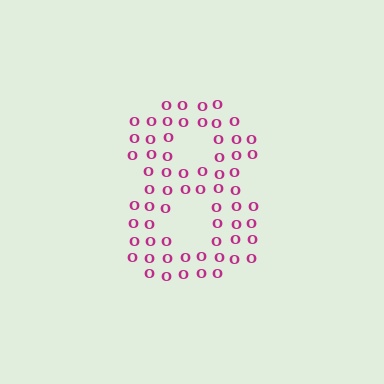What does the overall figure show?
The overall figure shows the digit 8.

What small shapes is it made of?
It is made of small letter O's.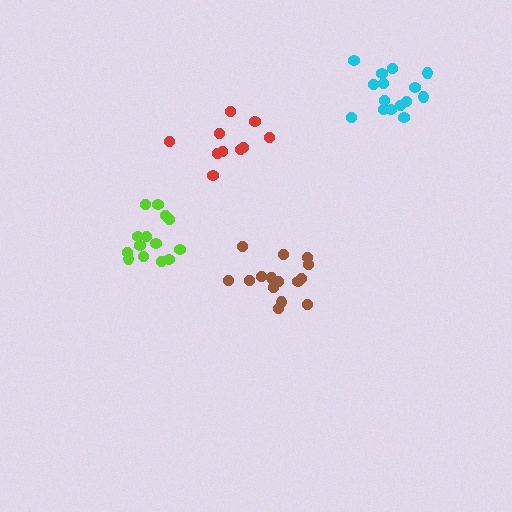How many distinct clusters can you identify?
There are 4 distinct clusters.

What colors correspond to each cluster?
The clusters are colored: brown, lime, cyan, red.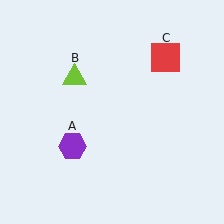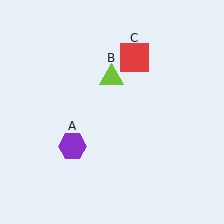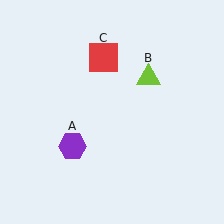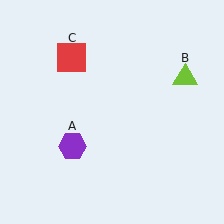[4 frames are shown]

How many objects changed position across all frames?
2 objects changed position: lime triangle (object B), red square (object C).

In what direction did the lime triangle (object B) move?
The lime triangle (object B) moved right.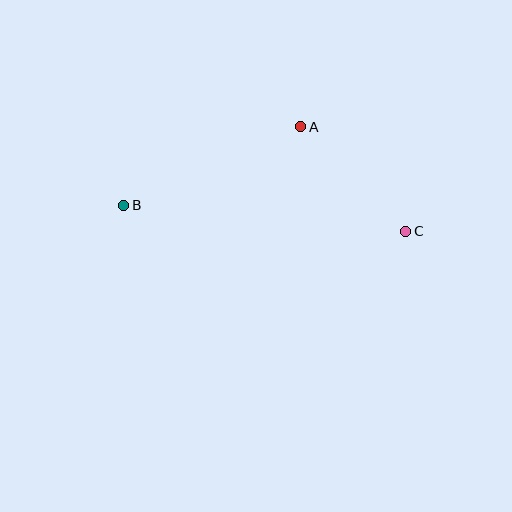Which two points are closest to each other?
Points A and C are closest to each other.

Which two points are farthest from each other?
Points B and C are farthest from each other.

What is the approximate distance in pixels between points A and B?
The distance between A and B is approximately 194 pixels.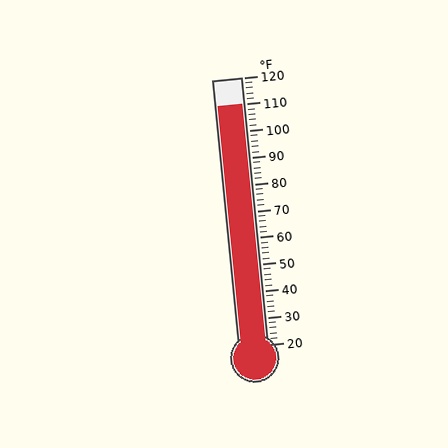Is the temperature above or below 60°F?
The temperature is above 60°F.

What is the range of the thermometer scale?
The thermometer scale ranges from 20°F to 120°F.